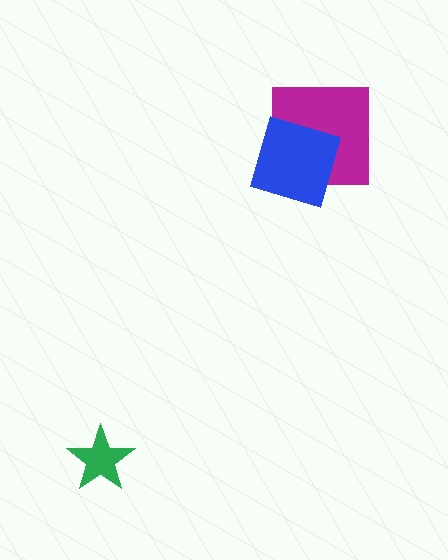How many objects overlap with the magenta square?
1 object overlaps with the magenta square.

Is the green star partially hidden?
No, no other shape covers it.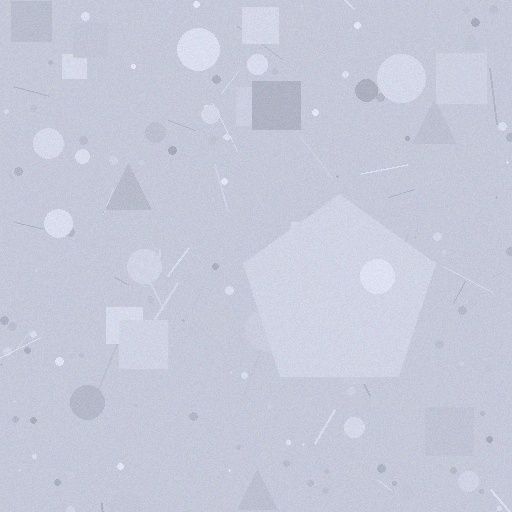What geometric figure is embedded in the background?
A pentagon is embedded in the background.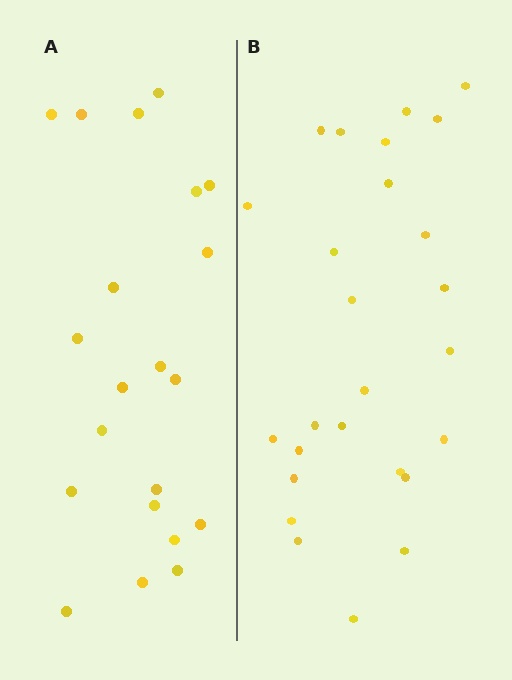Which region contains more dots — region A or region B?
Region B (the right region) has more dots.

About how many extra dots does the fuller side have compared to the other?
Region B has about 5 more dots than region A.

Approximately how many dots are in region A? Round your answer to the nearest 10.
About 20 dots. (The exact count is 21, which rounds to 20.)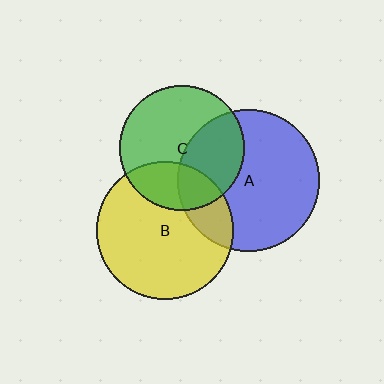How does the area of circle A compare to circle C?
Approximately 1.3 times.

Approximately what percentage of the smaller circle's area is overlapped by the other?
Approximately 40%.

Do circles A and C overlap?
Yes.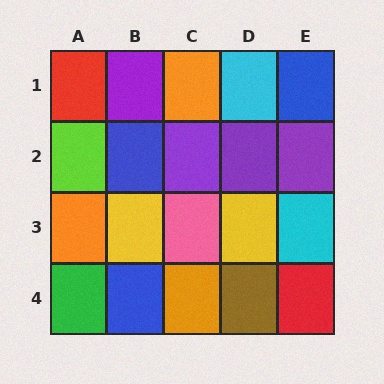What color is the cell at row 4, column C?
Orange.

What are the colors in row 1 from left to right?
Red, purple, orange, cyan, blue.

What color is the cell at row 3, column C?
Pink.